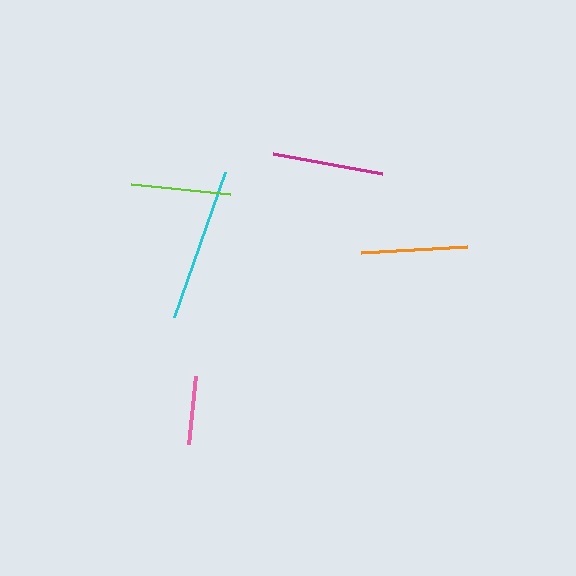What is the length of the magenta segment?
The magenta segment is approximately 111 pixels long.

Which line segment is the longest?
The cyan line is the longest at approximately 154 pixels.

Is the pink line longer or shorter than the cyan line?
The cyan line is longer than the pink line.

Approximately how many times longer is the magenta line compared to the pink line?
The magenta line is approximately 1.6 times the length of the pink line.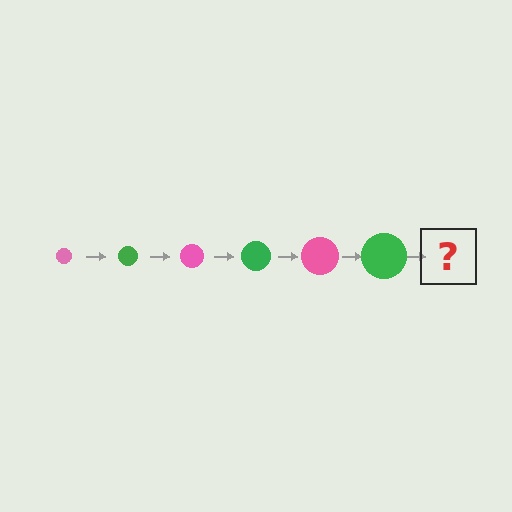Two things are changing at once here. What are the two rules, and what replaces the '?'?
The two rules are that the circle grows larger each step and the color cycles through pink and green. The '?' should be a pink circle, larger than the previous one.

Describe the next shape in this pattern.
It should be a pink circle, larger than the previous one.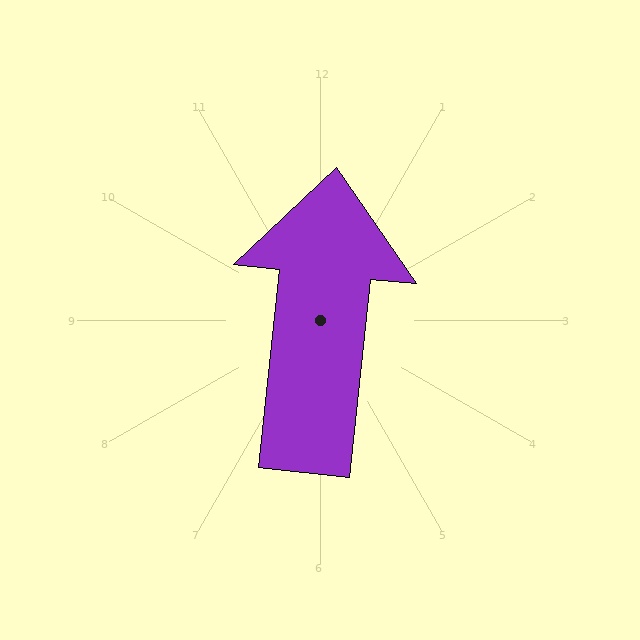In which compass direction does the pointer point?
North.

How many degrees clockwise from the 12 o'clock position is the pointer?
Approximately 6 degrees.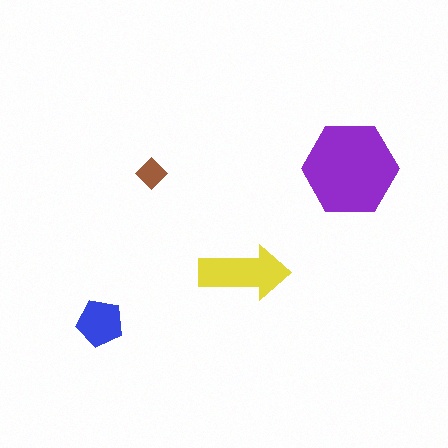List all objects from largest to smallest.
The purple hexagon, the yellow arrow, the blue pentagon, the brown diamond.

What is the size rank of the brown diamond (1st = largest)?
4th.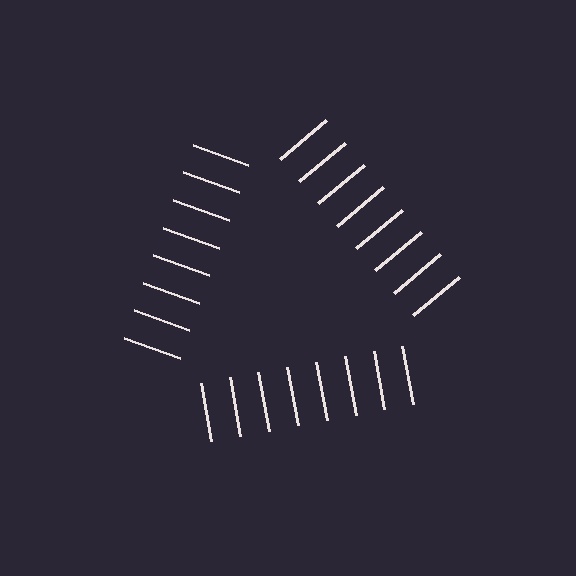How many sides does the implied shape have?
3 sides — the line-ends trace a triangle.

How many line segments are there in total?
24 — 8 along each of the 3 edges.